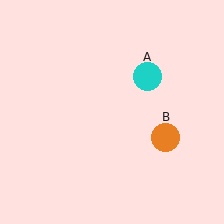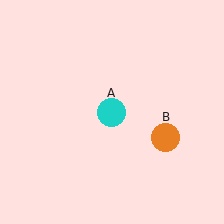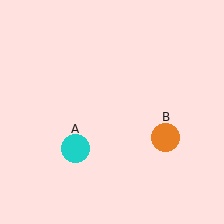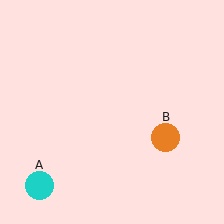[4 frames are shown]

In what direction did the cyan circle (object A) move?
The cyan circle (object A) moved down and to the left.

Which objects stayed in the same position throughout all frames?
Orange circle (object B) remained stationary.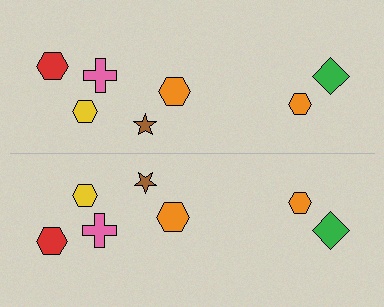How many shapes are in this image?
There are 14 shapes in this image.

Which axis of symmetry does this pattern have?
The pattern has a horizontal axis of symmetry running through the center of the image.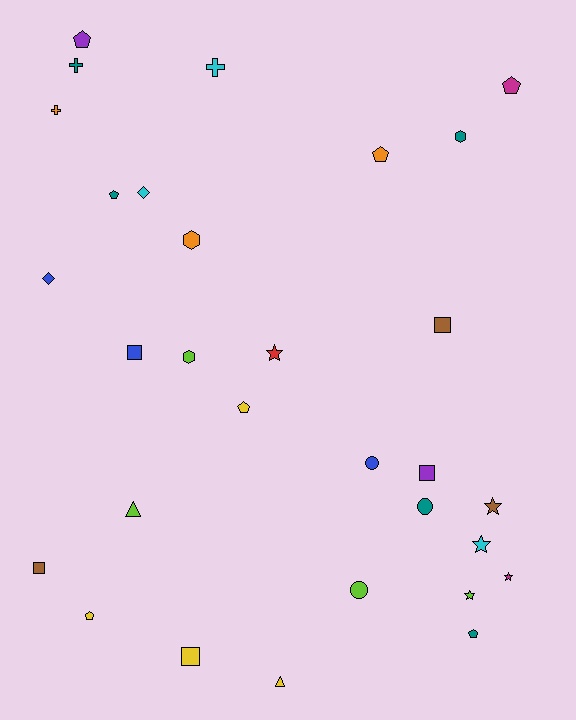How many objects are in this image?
There are 30 objects.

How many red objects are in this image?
There is 1 red object.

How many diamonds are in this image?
There are 2 diamonds.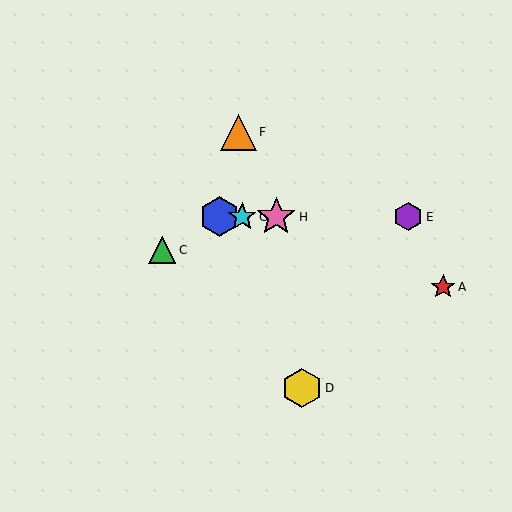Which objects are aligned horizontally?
Objects B, E, G, H are aligned horizontally.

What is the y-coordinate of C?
Object C is at y≈250.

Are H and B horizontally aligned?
Yes, both are at y≈217.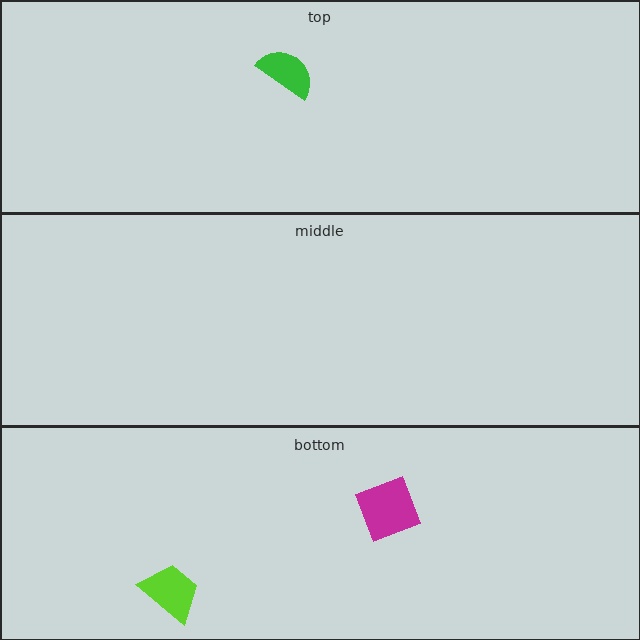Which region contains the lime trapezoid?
The bottom region.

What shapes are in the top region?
The green semicircle.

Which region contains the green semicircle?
The top region.